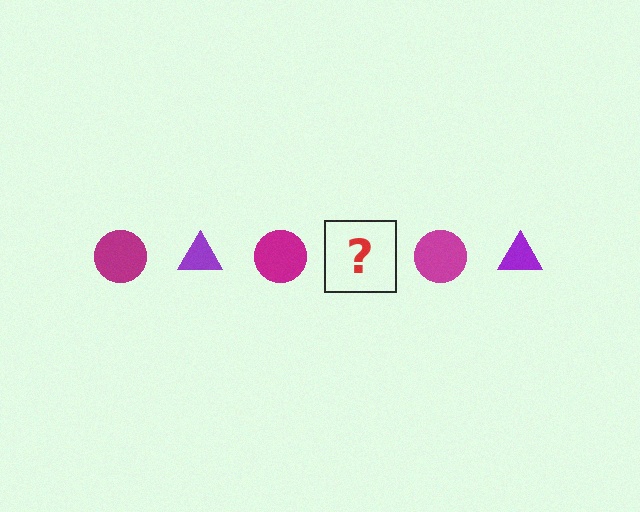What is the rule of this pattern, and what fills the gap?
The rule is that the pattern alternates between magenta circle and purple triangle. The gap should be filled with a purple triangle.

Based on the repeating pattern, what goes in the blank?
The blank should be a purple triangle.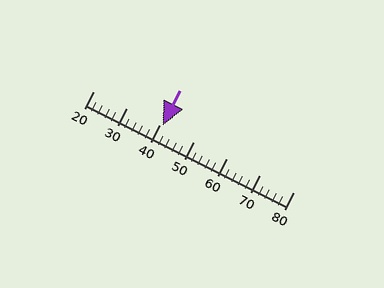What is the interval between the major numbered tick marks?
The major tick marks are spaced 10 units apart.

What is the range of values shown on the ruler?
The ruler shows values from 20 to 80.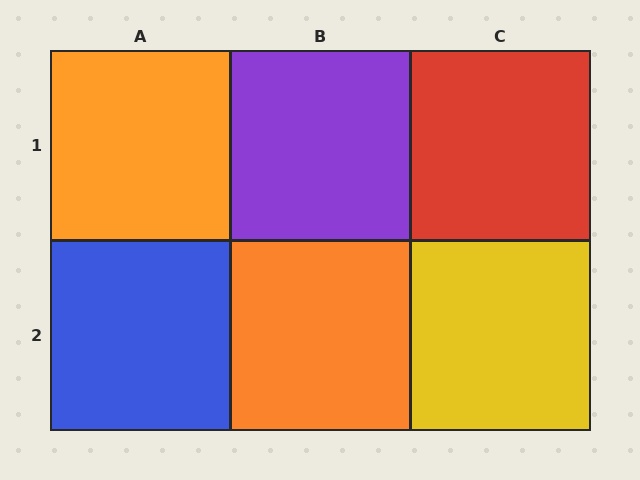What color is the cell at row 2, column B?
Orange.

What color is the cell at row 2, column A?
Blue.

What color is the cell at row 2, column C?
Yellow.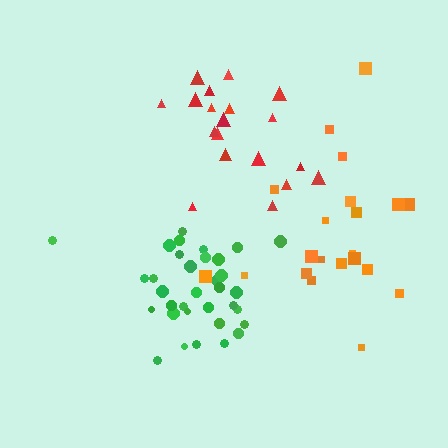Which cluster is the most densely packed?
Green.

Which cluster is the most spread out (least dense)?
Orange.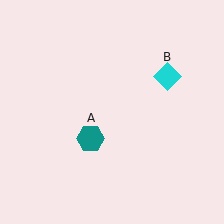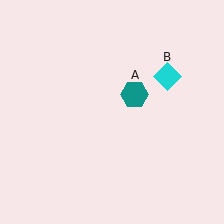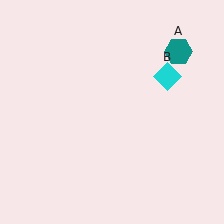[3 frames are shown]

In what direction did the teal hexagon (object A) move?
The teal hexagon (object A) moved up and to the right.